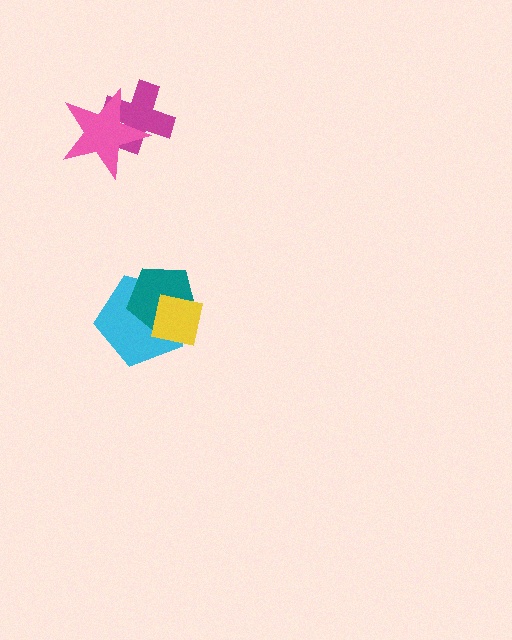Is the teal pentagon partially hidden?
Yes, it is partially covered by another shape.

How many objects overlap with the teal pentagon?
2 objects overlap with the teal pentagon.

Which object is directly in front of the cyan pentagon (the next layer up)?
The teal pentagon is directly in front of the cyan pentagon.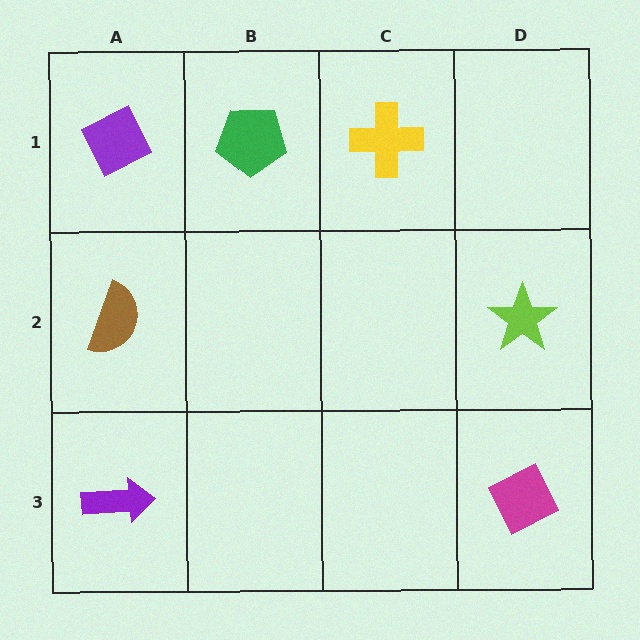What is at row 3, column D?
A magenta diamond.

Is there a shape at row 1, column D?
No, that cell is empty.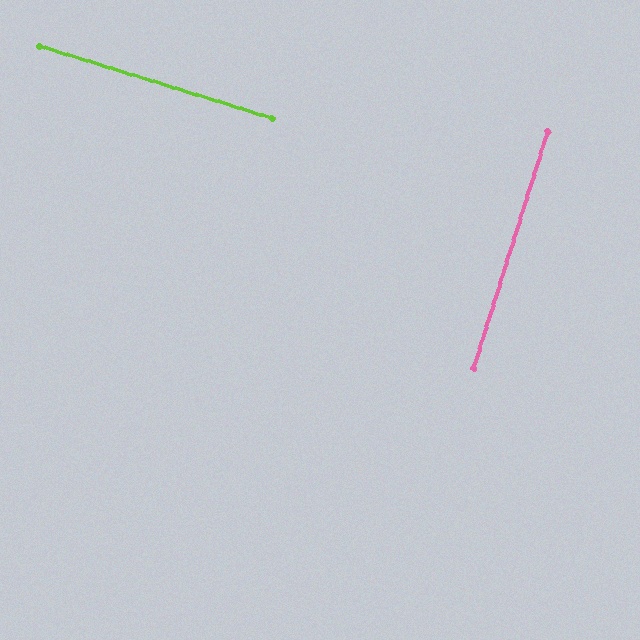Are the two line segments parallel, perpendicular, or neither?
Perpendicular — they meet at approximately 90°.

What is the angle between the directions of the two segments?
Approximately 90 degrees.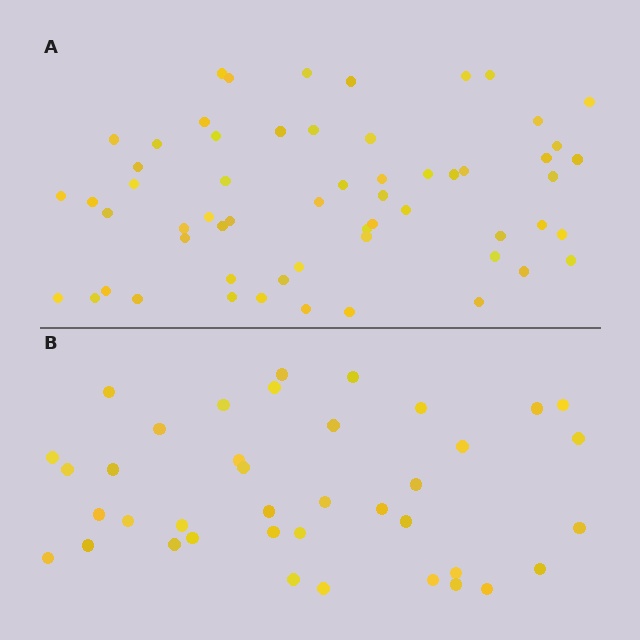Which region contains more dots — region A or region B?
Region A (the top region) has more dots.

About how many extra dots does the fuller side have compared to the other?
Region A has approximately 20 more dots than region B.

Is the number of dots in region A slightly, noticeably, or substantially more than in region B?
Region A has substantially more. The ratio is roughly 1.5 to 1.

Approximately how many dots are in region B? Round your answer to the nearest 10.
About 40 dots. (The exact count is 39, which rounds to 40.)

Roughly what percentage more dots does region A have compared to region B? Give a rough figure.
About 50% more.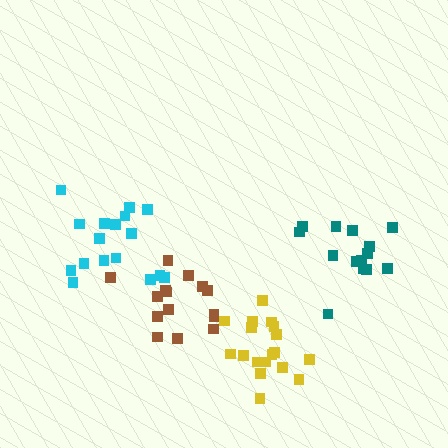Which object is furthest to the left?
The cyan cluster is leftmost.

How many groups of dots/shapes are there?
There are 4 groups.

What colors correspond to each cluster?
The clusters are colored: cyan, teal, yellow, brown.